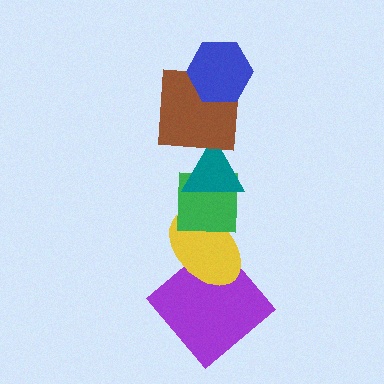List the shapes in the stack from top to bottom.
From top to bottom: the blue hexagon, the brown square, the teal triangle, the green square, the yellow ellipse, the purple diamond.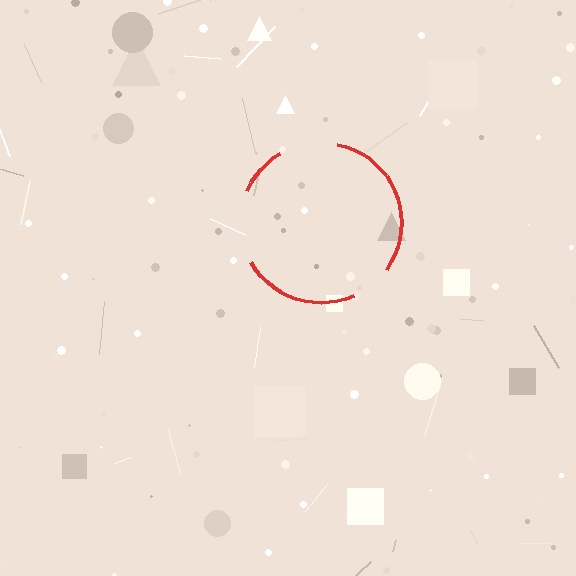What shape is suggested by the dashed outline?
The dashed outline suggests a circle.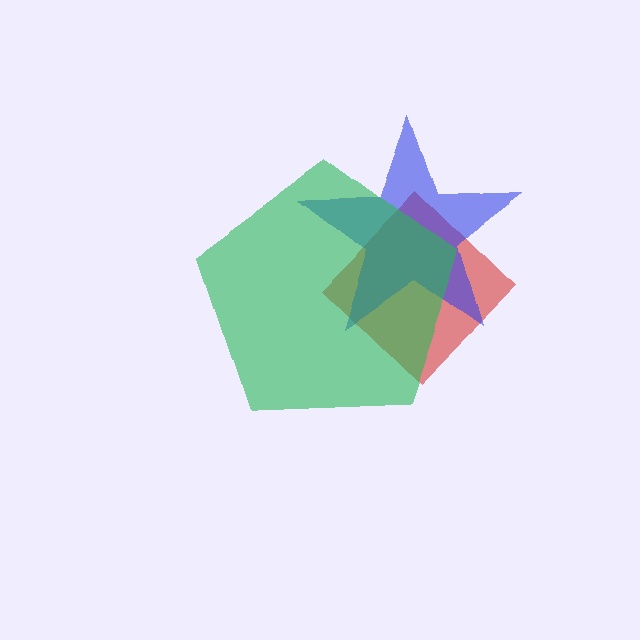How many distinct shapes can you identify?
There are 3 distinct shapes: a red diamond, a blue star, a green pentagon.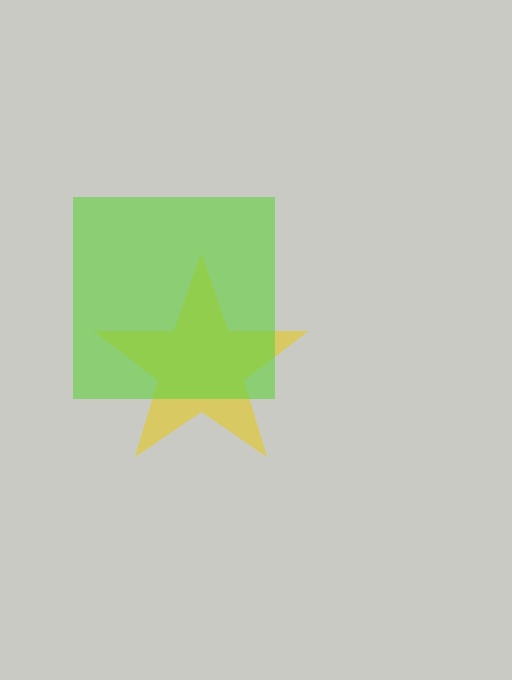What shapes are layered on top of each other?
The layered shapes are: a yellow star, a lime square.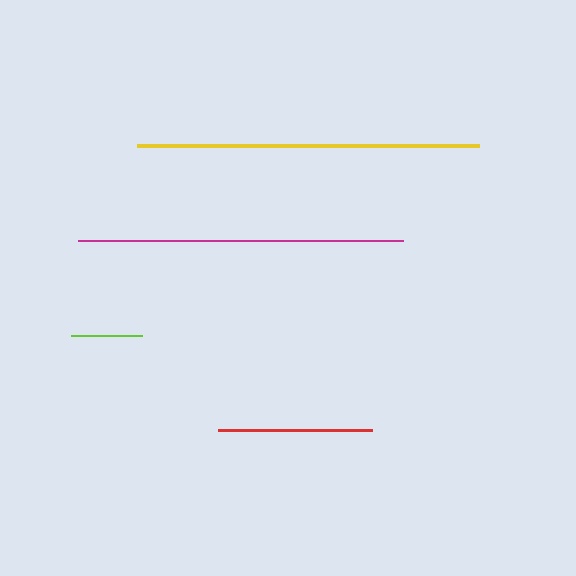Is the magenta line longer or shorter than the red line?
The magenta line is longer than the red line.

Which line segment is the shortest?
The lime line is the shortest at approximately 72 pixels.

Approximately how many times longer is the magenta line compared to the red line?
The magenta line is approximately 2.1 times the length of the red line.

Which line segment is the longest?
The yellow line is the longest at approximately 342 pixels.